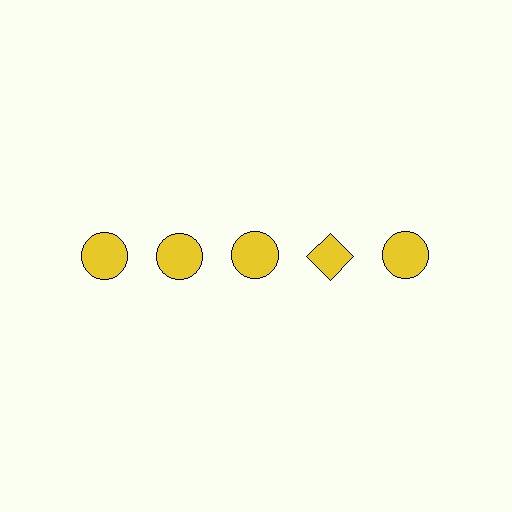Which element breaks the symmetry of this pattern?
The yellow diamond in the top row, second from right column breaks the symmetry. All other shapes are yellow circles.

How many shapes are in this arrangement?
There are 5 shapes arranged in a grid pattern.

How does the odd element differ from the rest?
It has a different shape: diamond instead of circle.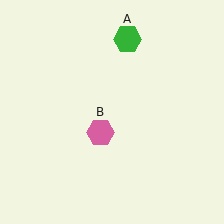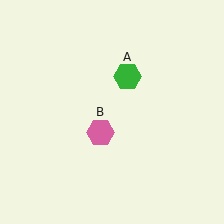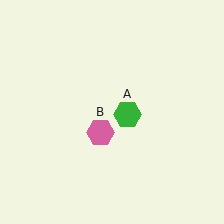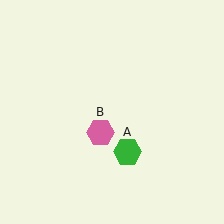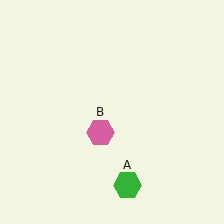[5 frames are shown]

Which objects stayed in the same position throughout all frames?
Pink hexagon (object B) remained stationary.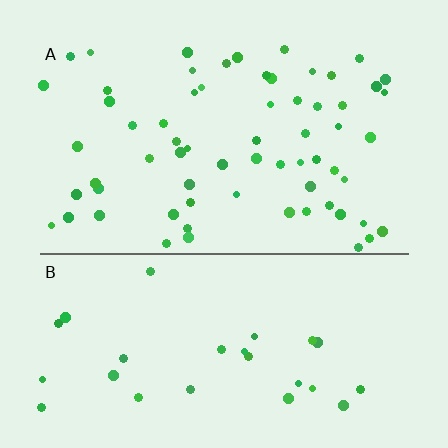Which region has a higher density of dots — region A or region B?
A (the top).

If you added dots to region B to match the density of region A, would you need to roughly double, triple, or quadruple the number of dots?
Approximately double.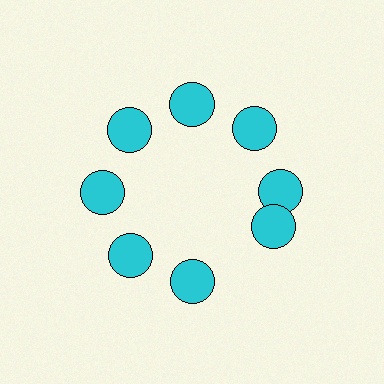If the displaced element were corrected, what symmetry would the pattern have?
It would have 8-fold rotational symmetry — the pattern would map onto itself every 45 degrees.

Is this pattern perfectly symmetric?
No. The 8 cyan circles are arranged in a ring, but one element near the 4 o'clock position is rotated out of alignment along the ring, breaking the 8-fold rotational symmetry.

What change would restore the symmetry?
The symmetry would be restored by rotating it back into even spacing with its neighbors so that all 8 circles sit at equal angles and equal distance from the center.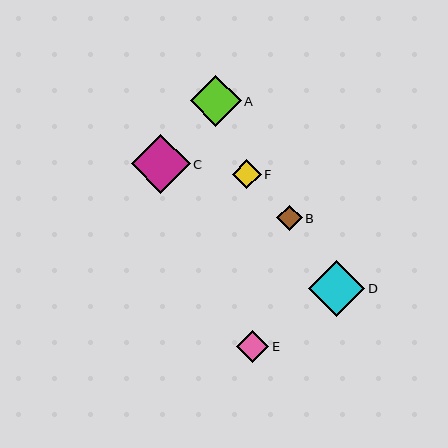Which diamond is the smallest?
Diamond B is the smallest with a size of approximately 26 pixels.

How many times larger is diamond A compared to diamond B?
Diamond A is approximately 2.0 times the size of diamond B.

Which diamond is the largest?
Diamond C is the largest with a size of approximately 59 pixels.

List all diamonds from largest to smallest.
From largest to smallest: C, D, A, E, F, B.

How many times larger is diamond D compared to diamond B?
Diamond D is approximately 2.2 times the size of diamond B.